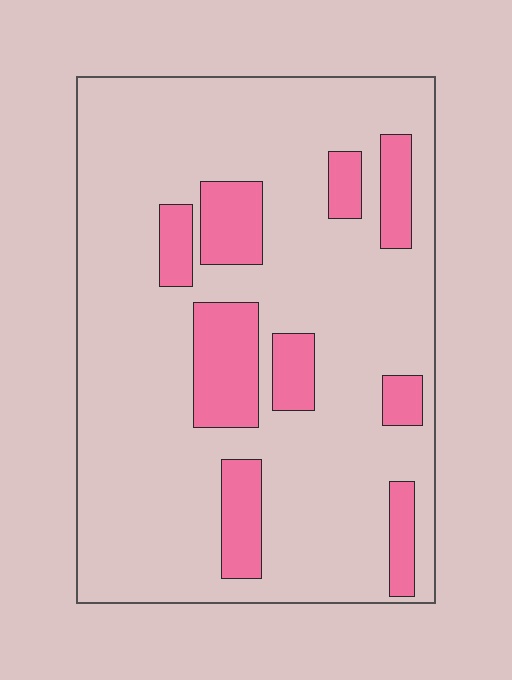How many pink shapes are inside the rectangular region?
9.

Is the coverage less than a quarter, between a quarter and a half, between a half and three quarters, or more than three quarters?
Less than a quarter.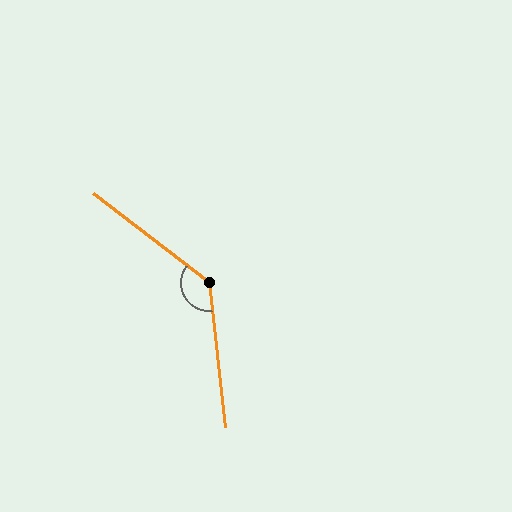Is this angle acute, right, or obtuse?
It is obtuse.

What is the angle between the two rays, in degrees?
Approximately 134 degrees.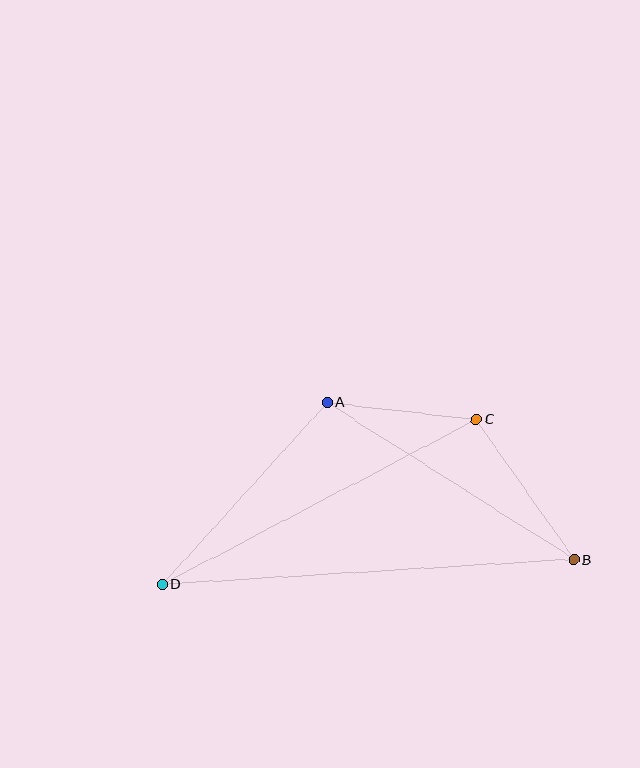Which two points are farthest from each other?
Points B and D are farthest from each other.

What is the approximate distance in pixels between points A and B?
The distance between A and B is approximately 293 pixels.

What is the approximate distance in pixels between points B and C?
The distance between B and C is approximately 171 pixels.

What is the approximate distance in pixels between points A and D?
The distance between A and D is approximately 245 pixels.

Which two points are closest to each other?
Points A and C are closest to each other.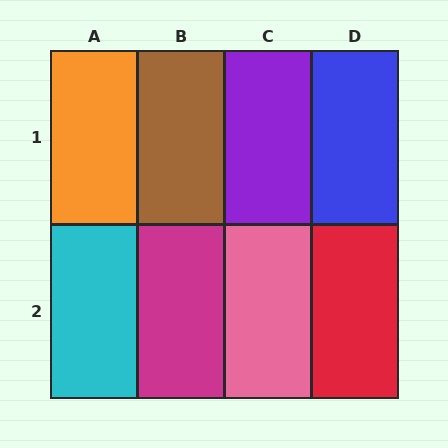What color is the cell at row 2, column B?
Magenta.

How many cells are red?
1 cell is red.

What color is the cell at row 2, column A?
Cyan.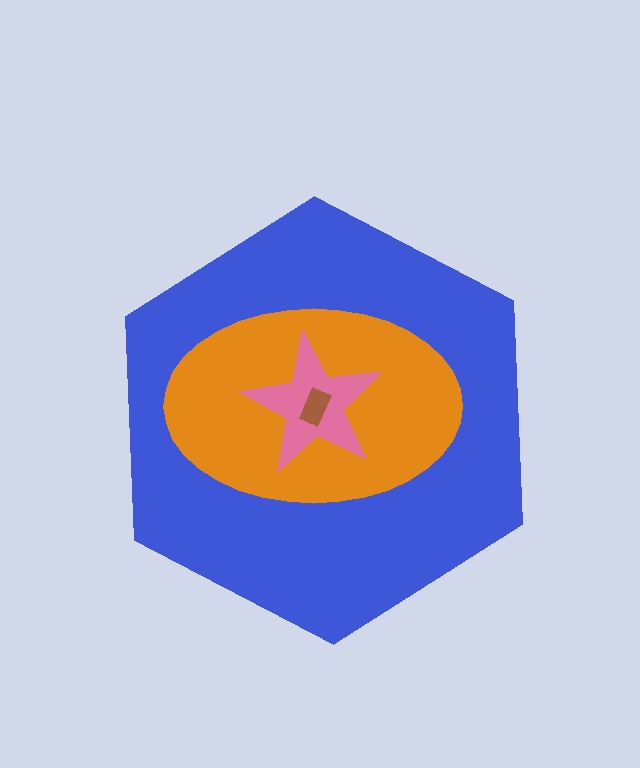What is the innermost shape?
The brown rectangle.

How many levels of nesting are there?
4.